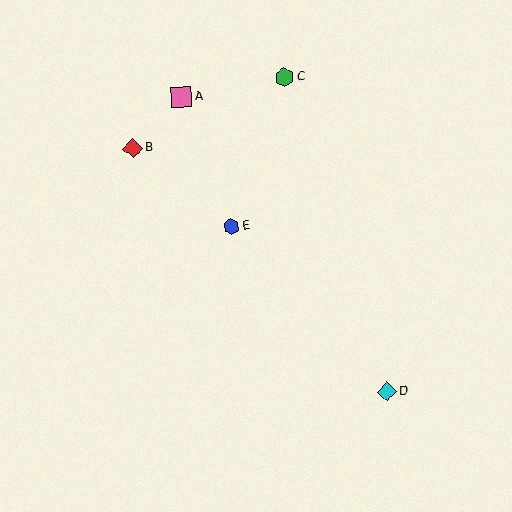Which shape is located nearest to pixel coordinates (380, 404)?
The cyan diamond (labeled D) at (387, 392) is nearest to that location.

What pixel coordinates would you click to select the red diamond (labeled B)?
Click at (133, 148) to select the red diamond B.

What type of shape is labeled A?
Shape A is a pink square.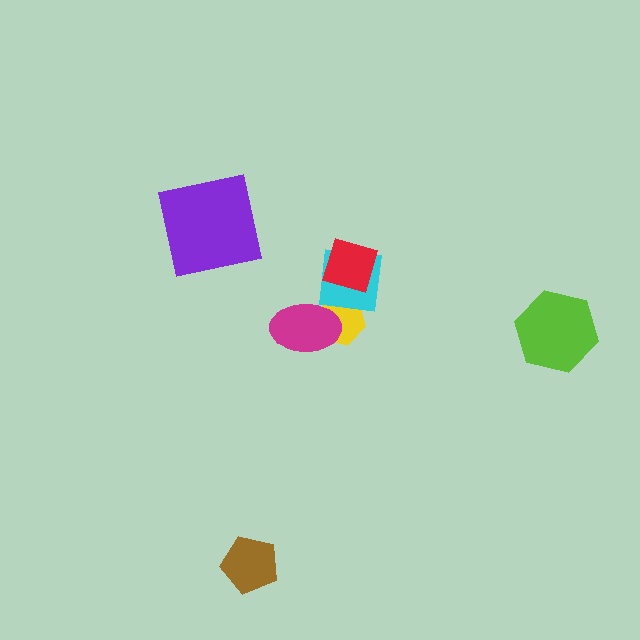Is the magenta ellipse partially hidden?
Yes, it is partially covered by another shape.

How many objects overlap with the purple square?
0 objects overlap with the purple square.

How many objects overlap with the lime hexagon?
0 objects overlap with the lime hexagon.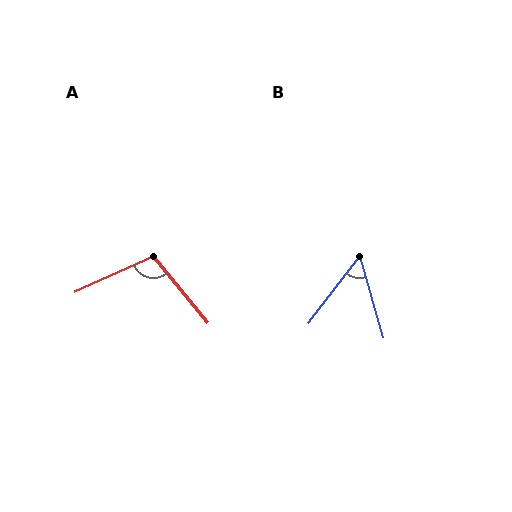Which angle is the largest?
A, at approximately 105 degrees.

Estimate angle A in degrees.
Approximately 105 degrees.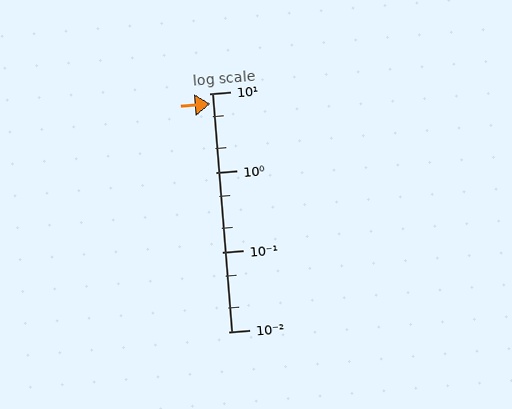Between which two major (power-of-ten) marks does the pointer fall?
The pointer is between 1 and 10.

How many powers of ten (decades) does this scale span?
The scale spans 3 decades, from 0.01 to 10.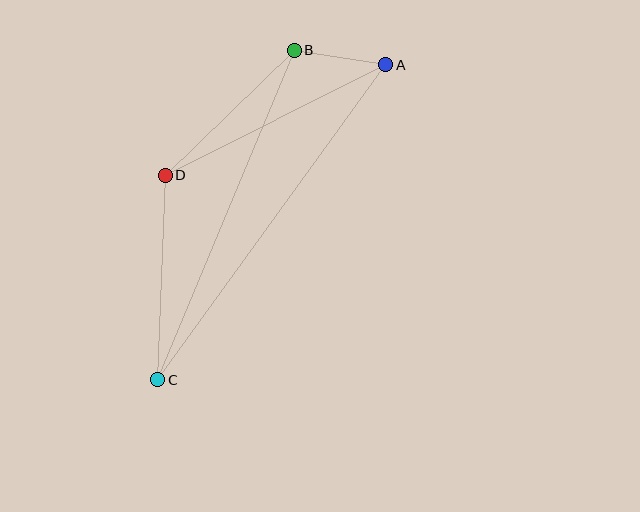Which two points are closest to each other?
Points A and B are closest to each other.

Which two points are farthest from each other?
Points A and C are farthest from each other.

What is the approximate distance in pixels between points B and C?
The distance between B and C is approximately 357 pixels.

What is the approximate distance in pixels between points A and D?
The distance between A and D is approximately 246 pixels.